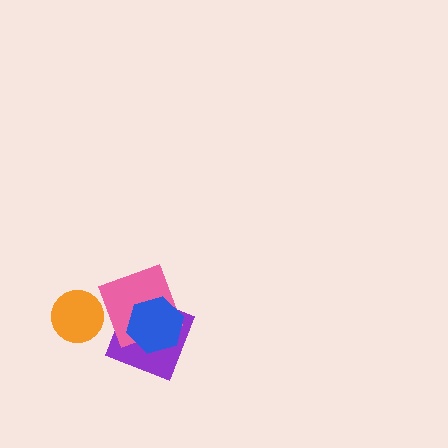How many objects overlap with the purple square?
2 objects overlap with the purple square.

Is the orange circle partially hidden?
No, no other shape covers it.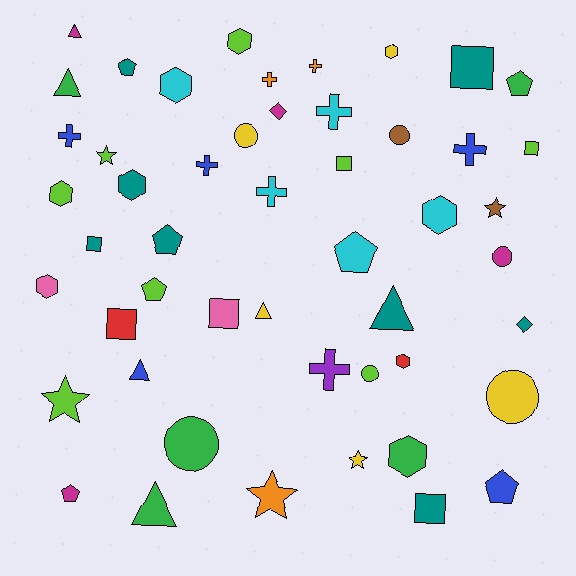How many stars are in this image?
There are 5 stars.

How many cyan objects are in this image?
There are 5 cyan objects.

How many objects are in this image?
There are 50 objects.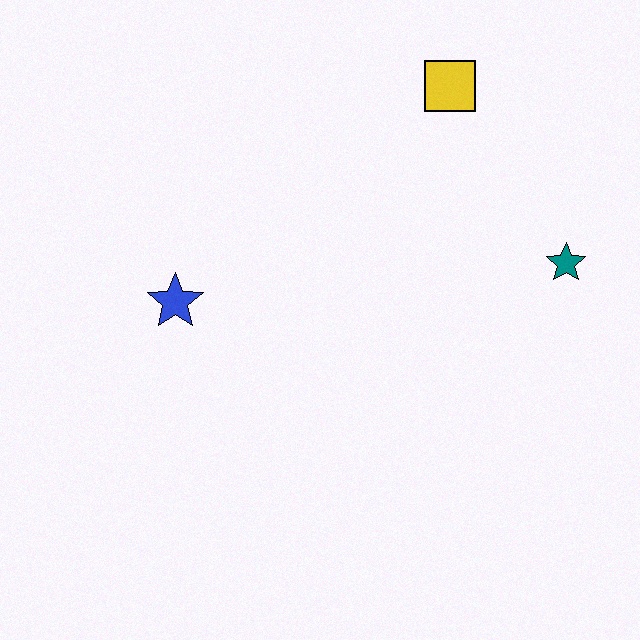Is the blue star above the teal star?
No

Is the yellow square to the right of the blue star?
Yes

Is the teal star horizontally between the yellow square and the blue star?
No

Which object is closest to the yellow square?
The teal star is closest to the yellow square.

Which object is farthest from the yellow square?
The blue star is farthest from the yellow square.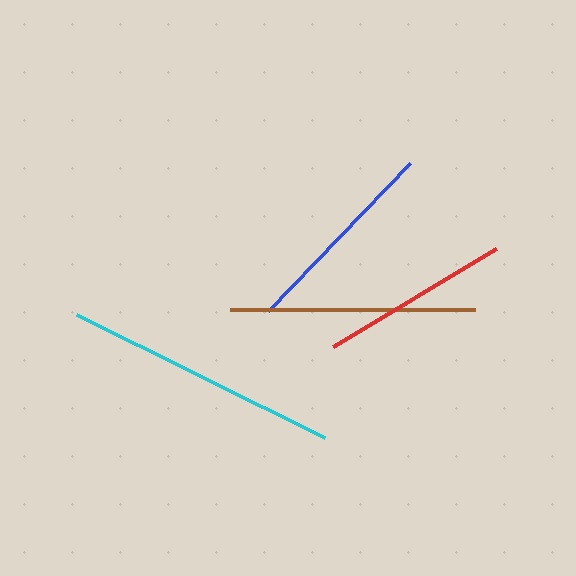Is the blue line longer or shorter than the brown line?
The brown line is longer than the blue line.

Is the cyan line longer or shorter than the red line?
The cyan line is longer than the red line.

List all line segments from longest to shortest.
From longest to shortest: cyan, brown, blue, red.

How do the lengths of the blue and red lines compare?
The blue and red lines are approximately the same length.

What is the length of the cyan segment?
The cyan segment is approximately 277 pixels long.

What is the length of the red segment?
The red segment is approximately 190 pixels long.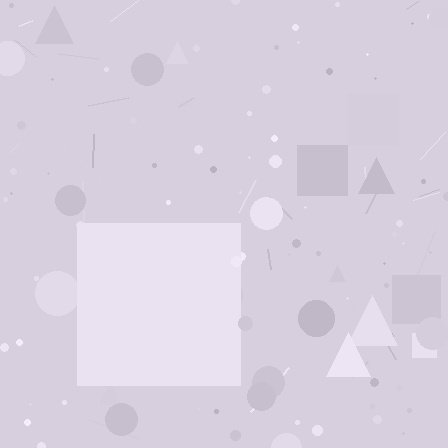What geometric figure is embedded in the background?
A square is embedded in the background.